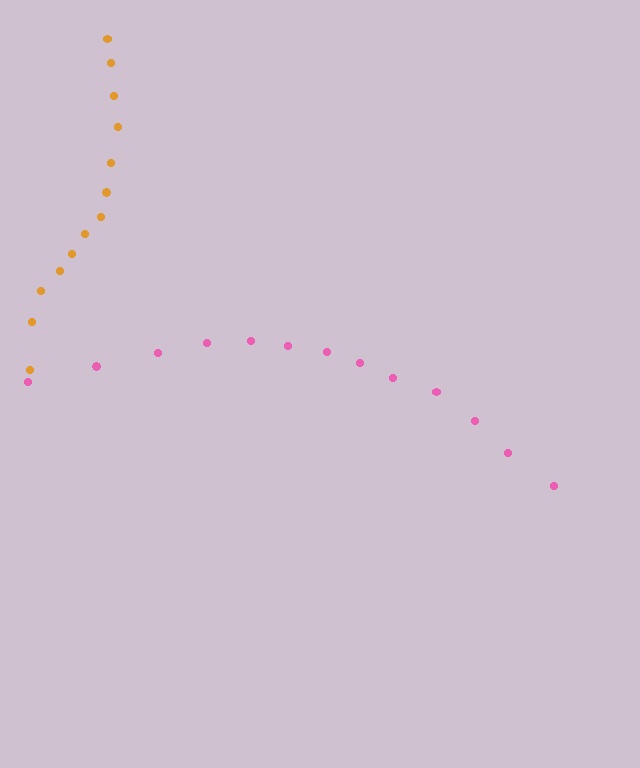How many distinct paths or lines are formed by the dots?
There are 2 distinct paths.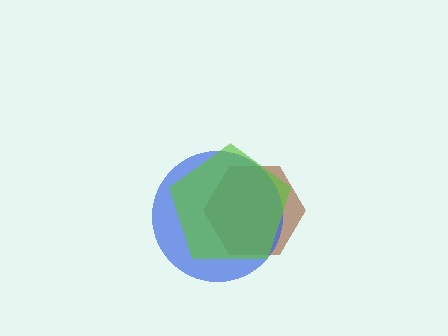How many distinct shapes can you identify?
There are 3 distinct shapes: a brown hexagon, a blue circle, a lime pentagon.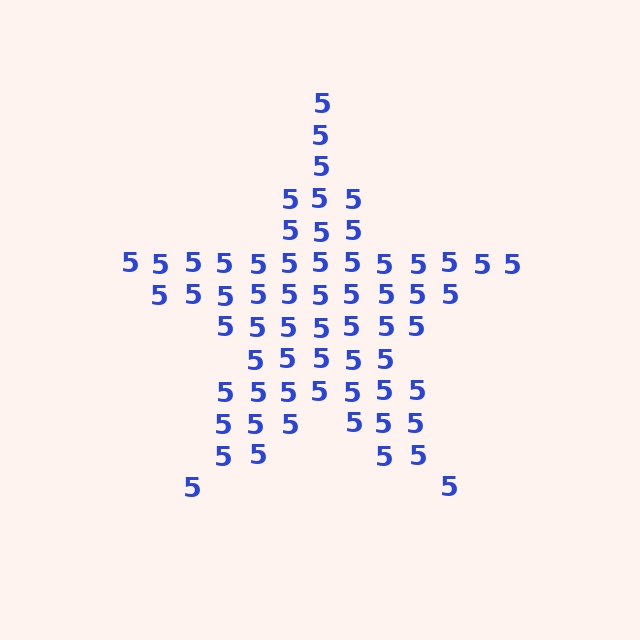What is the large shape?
The large shape is a star.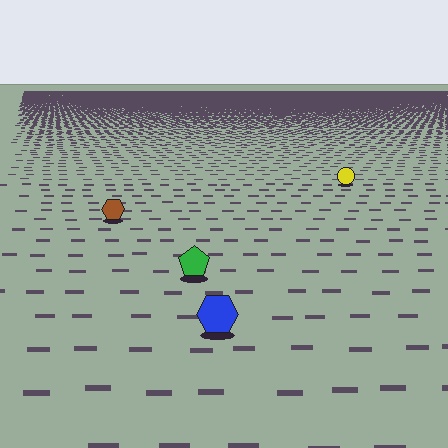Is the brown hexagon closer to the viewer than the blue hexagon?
No. The blue hexagon is closer — you can tell from the texture gradient: the ground texture is coarser near it.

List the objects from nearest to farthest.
From nearest to farthest: the blue hexagon, the green pentagon, the brown hexagon, the yellow circle.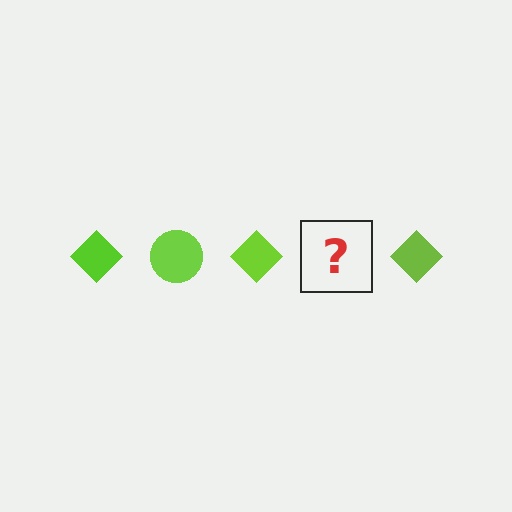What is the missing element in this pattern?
The missing element is a lime circle.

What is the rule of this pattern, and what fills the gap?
The rule is that the pattern cycles through diamond, circle shapes in lime. The gap should be filled with a lime circle.